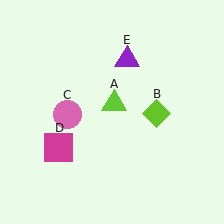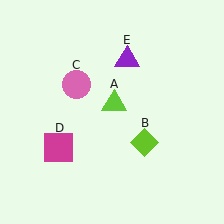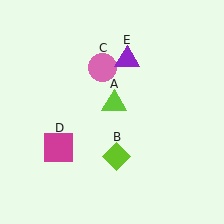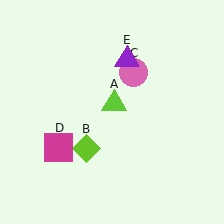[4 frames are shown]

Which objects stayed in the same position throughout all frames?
Lime triangle (object A) and magenta square (object D) and purple triangle (object E) remained stationary.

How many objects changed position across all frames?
2 objects changed position: lime diamond (object B), pink circle (object C).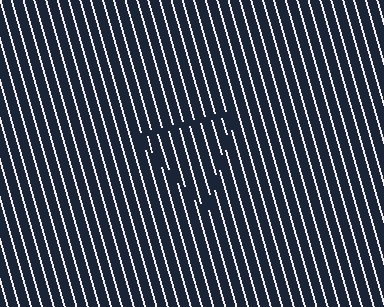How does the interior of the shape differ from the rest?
The interior of the shape contains the same grating, shifted by half a period — the contour is defined by the phase discontinuity where line-ends from the inner and outer gratings abut.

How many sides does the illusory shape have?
3 sides — the line-ends trace a triangle.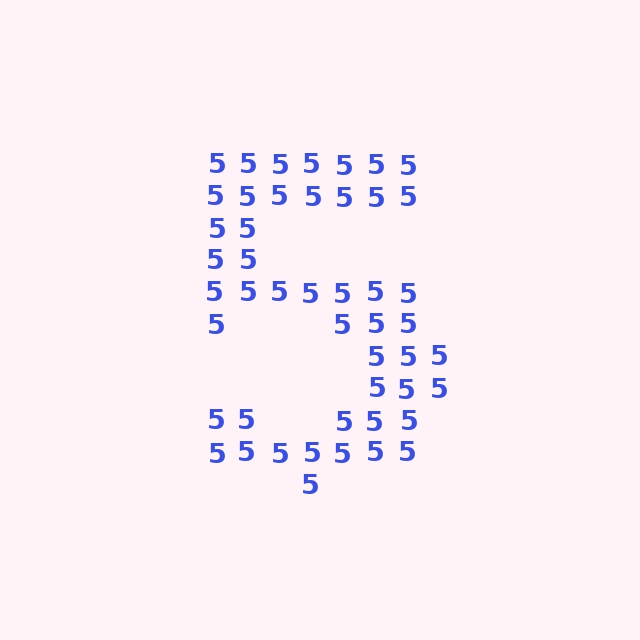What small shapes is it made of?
It is made of small digit 5's.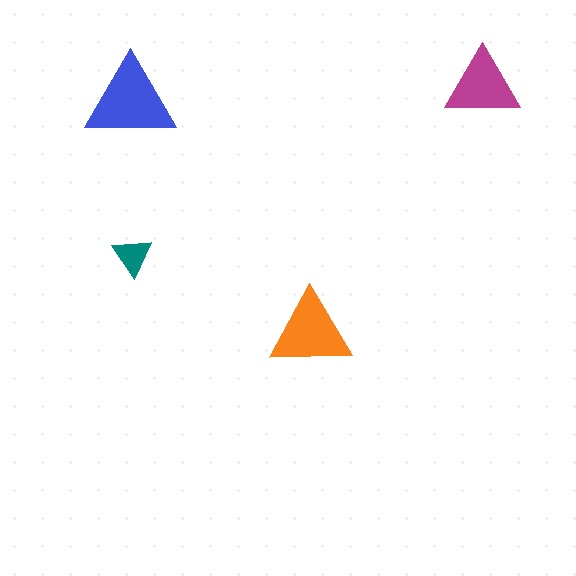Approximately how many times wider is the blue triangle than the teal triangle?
About 2 times wider.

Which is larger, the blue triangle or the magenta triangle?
The blue one.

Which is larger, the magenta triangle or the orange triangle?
The orange one.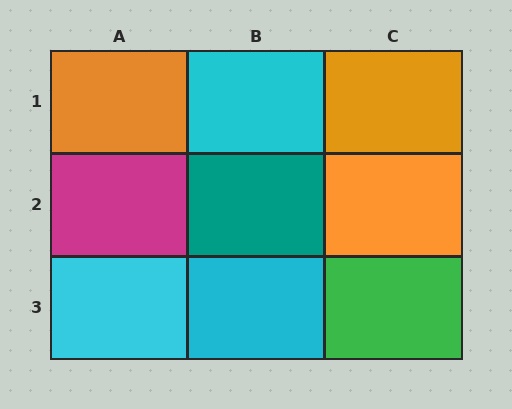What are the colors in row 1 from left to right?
Orange, cyan, orange.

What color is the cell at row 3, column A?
Cyan.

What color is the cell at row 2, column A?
Magenta.